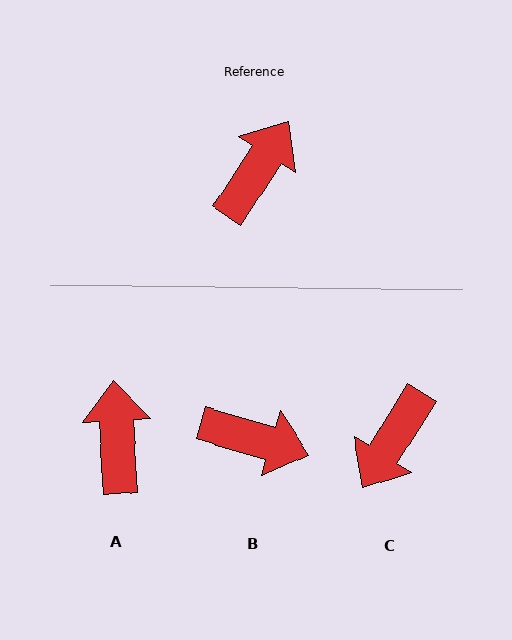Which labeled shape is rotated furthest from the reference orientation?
C, about 179 degrees away.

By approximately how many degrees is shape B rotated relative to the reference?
Approximately 73 degrees clockwise.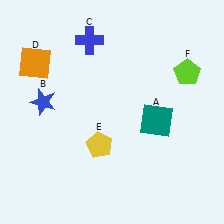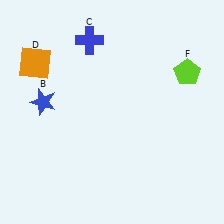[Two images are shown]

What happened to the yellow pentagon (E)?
The yellow pentagon (E) was removed in Image 2. It was in the bottom-left area of Image 1.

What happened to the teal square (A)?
The teal square (A) was removed in Image 2. It was in the bottom-right area of Image 1.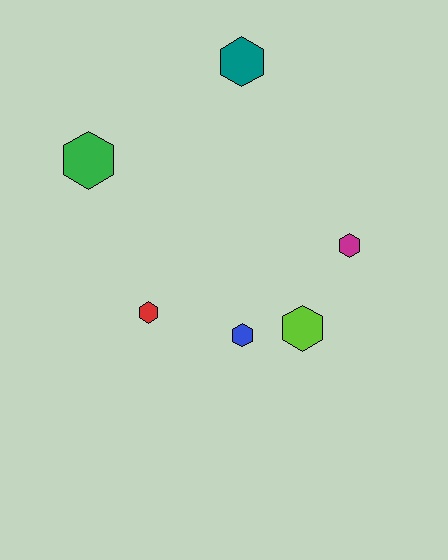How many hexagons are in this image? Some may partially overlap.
There are 6 hexagons.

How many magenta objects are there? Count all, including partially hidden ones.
There is 1 magenta object.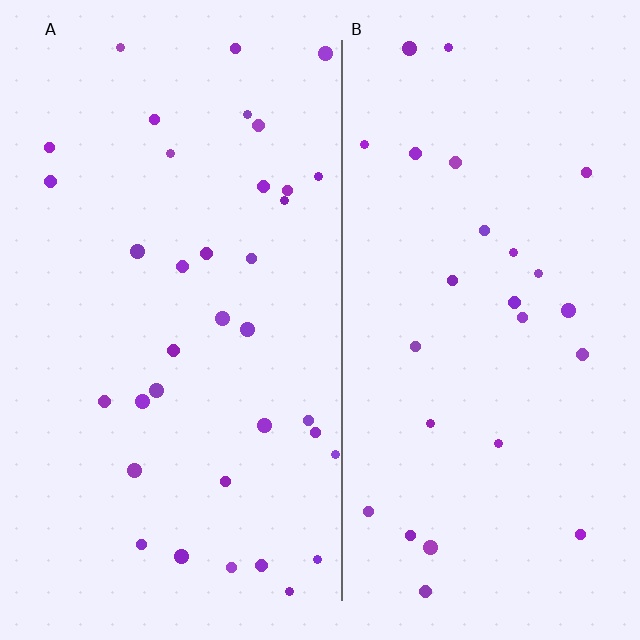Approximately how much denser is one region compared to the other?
Approximately 1.4× — region A over region B.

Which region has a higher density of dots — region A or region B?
A (the left).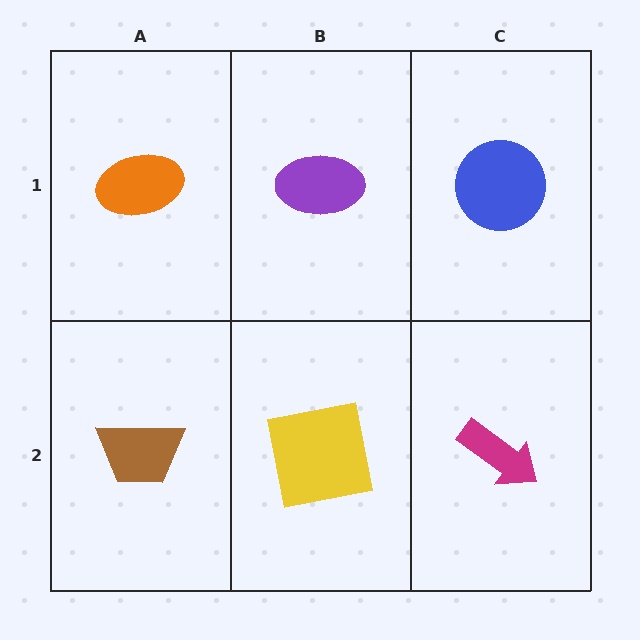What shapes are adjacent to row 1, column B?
A yellow square (row 2, column B), an orange ellipse (row 1, column A), a blue circle (row 1, column C).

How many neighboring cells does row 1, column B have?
3.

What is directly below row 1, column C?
A magenta arrow.